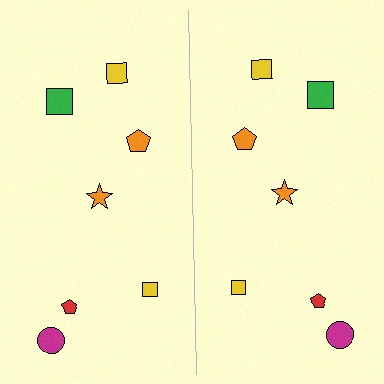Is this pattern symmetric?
Yes, this pattern has bilateral (reflection) symmetry.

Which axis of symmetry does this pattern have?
The pattern has a vertical axis of symmetry running through the center of the image.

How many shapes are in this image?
There are 14 shapes in this image.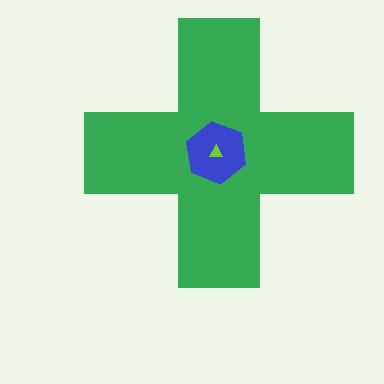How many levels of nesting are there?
3.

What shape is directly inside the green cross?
The blue hexagon.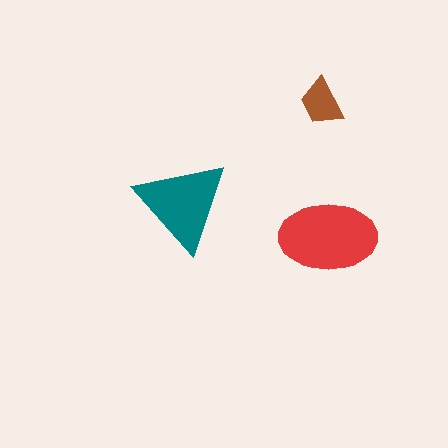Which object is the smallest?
The brown trapezoid.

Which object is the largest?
The red ellipse.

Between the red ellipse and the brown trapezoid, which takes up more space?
The red ellipse.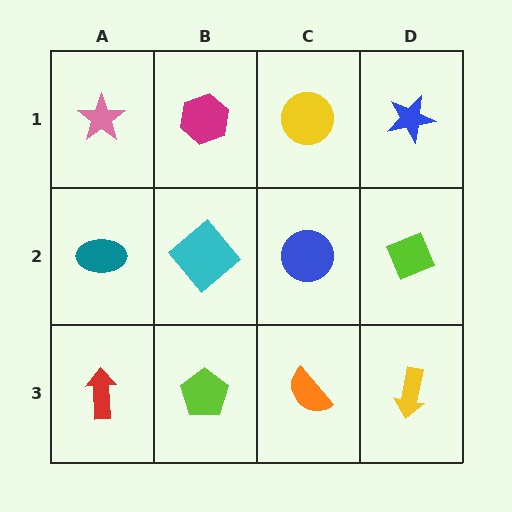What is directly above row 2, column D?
A blue star.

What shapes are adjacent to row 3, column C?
A blue circle (row 2, column C), a lime pentagon (row 3, column B), a yellow arrow (row 3, column D).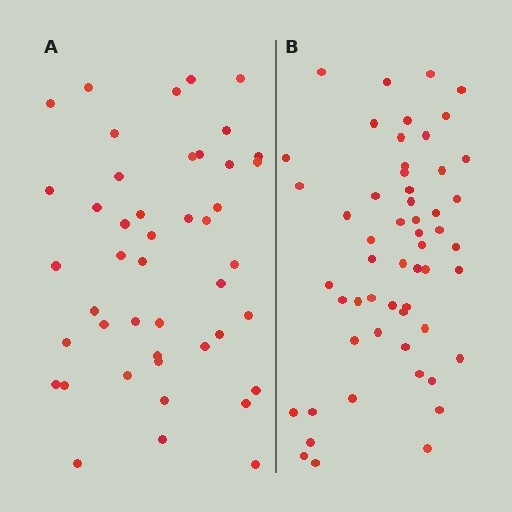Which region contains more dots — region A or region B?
Region B (the right region) has more dots.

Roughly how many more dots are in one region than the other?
Region B has roughly 10 or so more dots than region A.